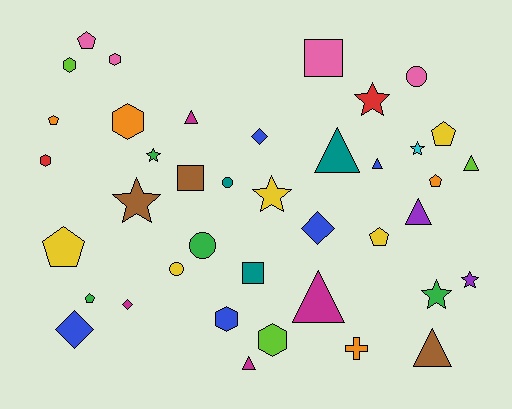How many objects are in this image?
There are 40 objects.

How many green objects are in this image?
There are 4 green objects.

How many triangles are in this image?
There are 8 triangles.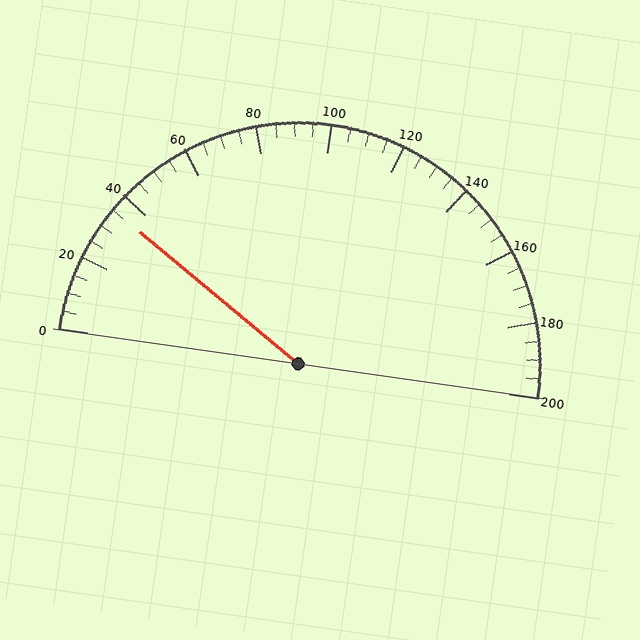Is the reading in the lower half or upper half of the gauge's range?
The reading is in the lower half of the range (0 to 200).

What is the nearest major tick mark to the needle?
The nearest major tick mark is 40.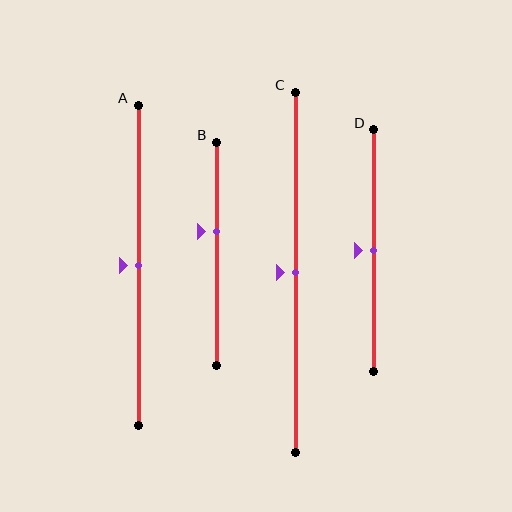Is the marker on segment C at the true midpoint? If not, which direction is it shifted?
Yes, the marker on segment C is at the true midpoint.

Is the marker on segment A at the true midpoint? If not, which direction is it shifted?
Yes, the marker on segment A is at the true midpoint.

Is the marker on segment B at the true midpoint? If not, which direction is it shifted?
No, the marker on segment B is shifted upward by about 10% of the segment length.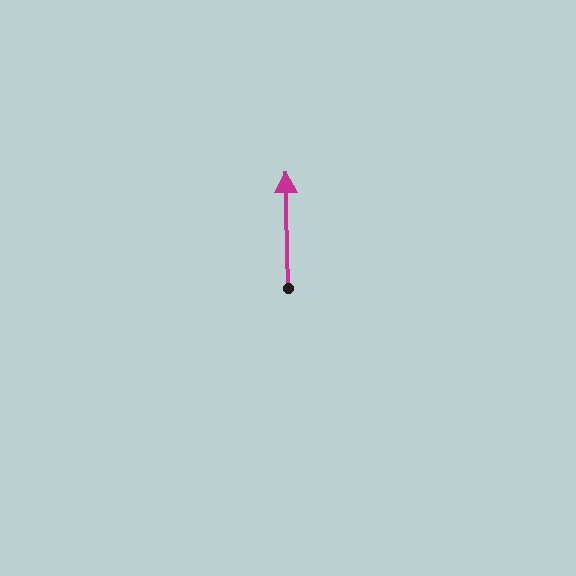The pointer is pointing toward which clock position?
Roughly 12 o'clock.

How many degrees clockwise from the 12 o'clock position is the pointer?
Approximately 359 degrees.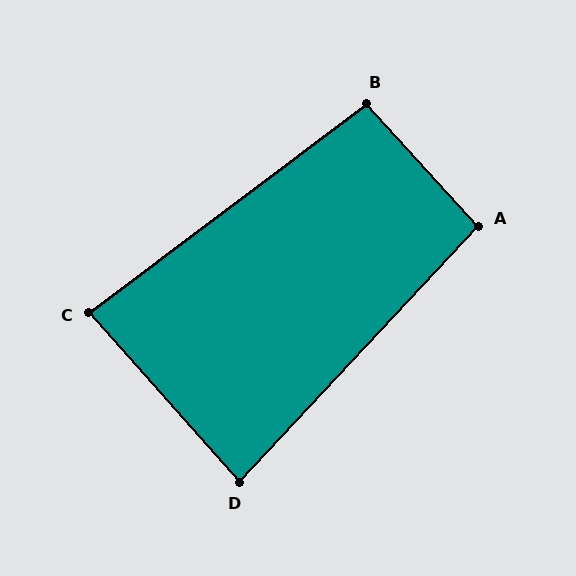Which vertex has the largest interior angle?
B, at approximately 95 degrees.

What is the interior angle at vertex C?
Approximately 85 degrees (approximately right).